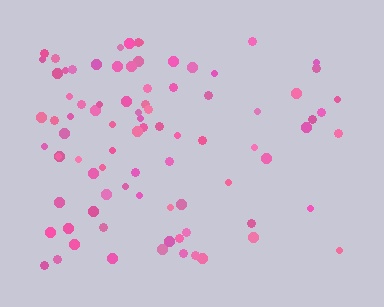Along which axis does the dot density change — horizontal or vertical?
Horizontal.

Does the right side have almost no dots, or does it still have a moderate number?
Still a moderate number, just noticeably fewer than the left.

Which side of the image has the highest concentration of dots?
The left.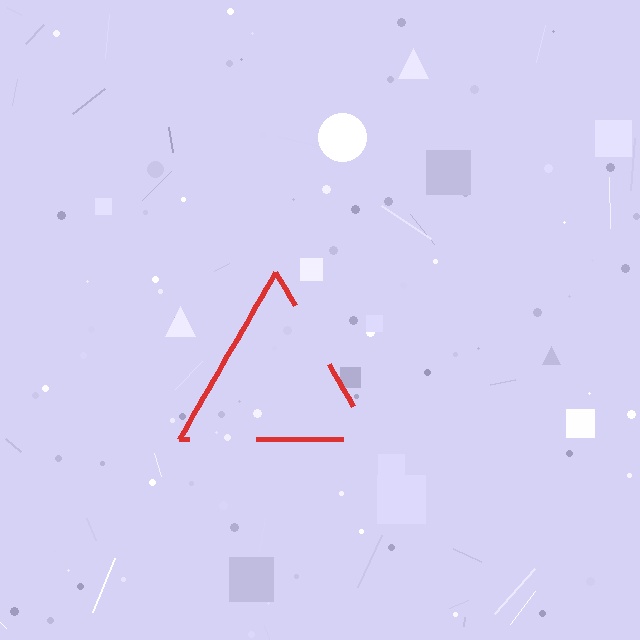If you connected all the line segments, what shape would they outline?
They would outline a triangle.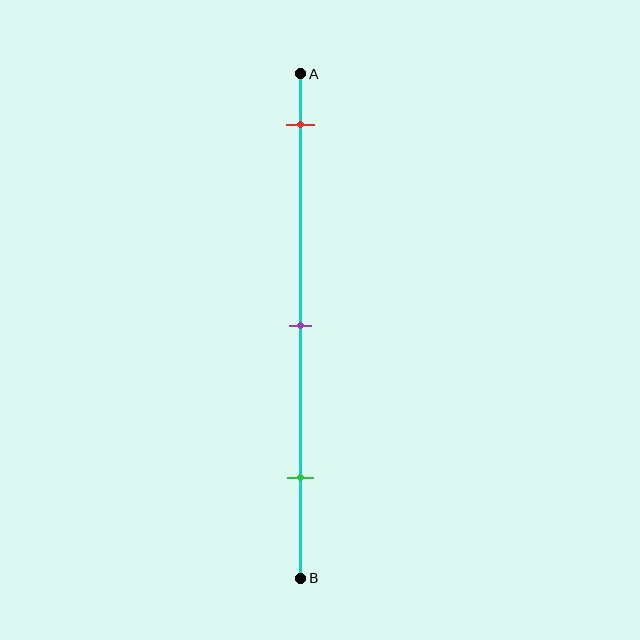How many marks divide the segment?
There are 3 marks dividing the segment.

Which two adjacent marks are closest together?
The purple and green marks are the closest adjacent pair.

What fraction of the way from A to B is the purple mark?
The purple mark is approximately 50% (0.5) of the way from A to B.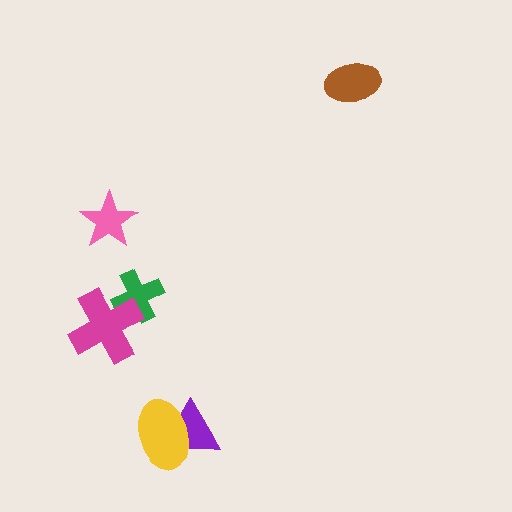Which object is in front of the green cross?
The magenta cross is in front of the green cross.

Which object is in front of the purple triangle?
The yellow ellipse is in front of the purple triangle.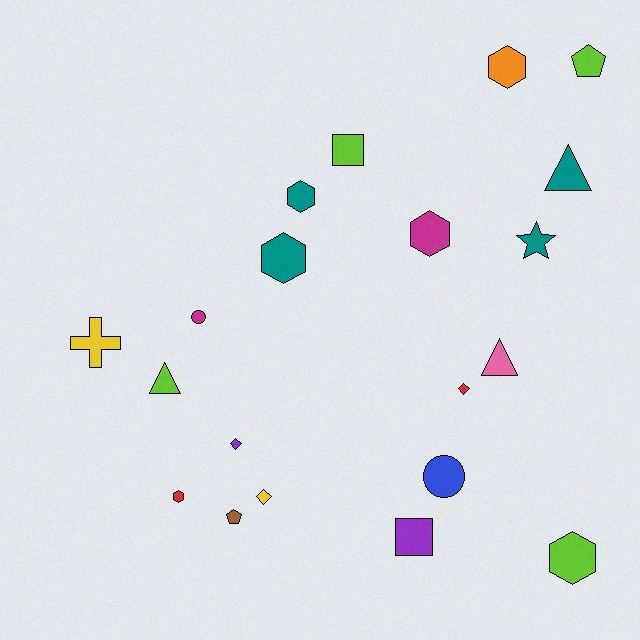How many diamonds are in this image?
There are 3 diamonds.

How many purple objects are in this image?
There are 2 purple objects.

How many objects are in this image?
There are 20 objects.